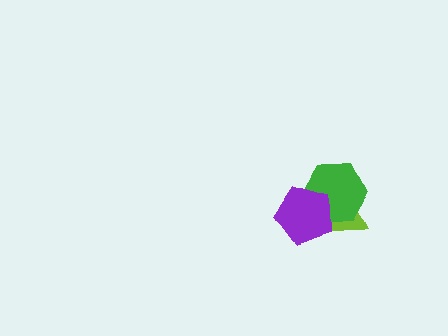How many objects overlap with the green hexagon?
2 objects overlap with the green hexagon.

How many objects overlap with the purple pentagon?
2 objects overlap with the purple pentagon.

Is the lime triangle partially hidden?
Yes, it is partially covered by another shape.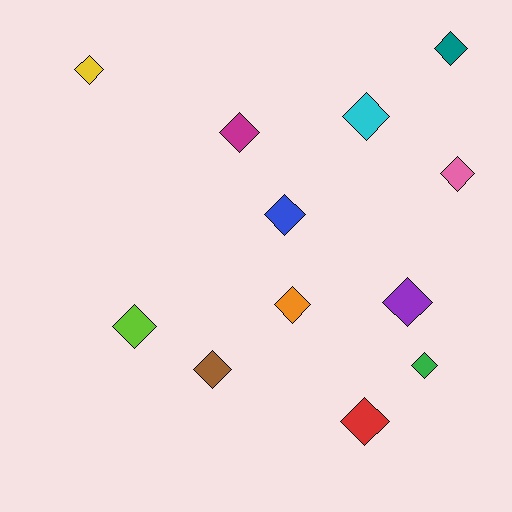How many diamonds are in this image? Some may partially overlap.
There are 12 diamonds.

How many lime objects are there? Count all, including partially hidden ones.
There is 1 lime object.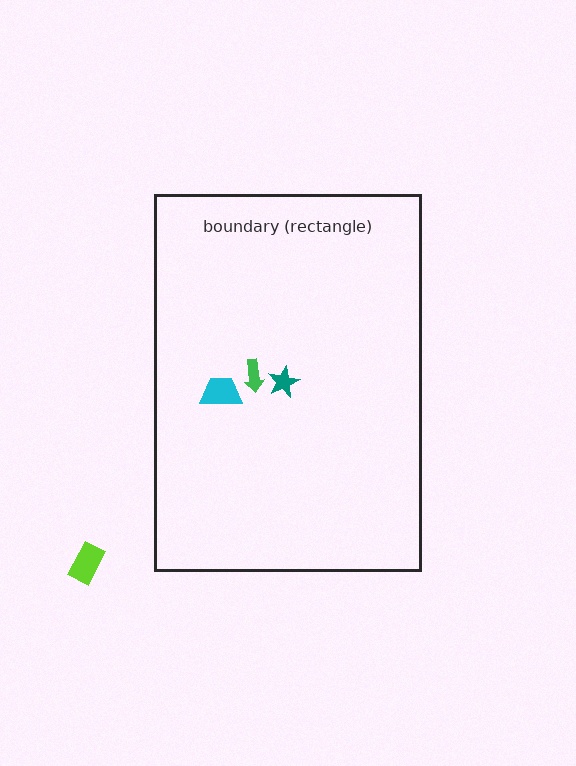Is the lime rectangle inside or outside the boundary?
Outside.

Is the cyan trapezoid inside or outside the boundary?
Inside.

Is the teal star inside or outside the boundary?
Inside.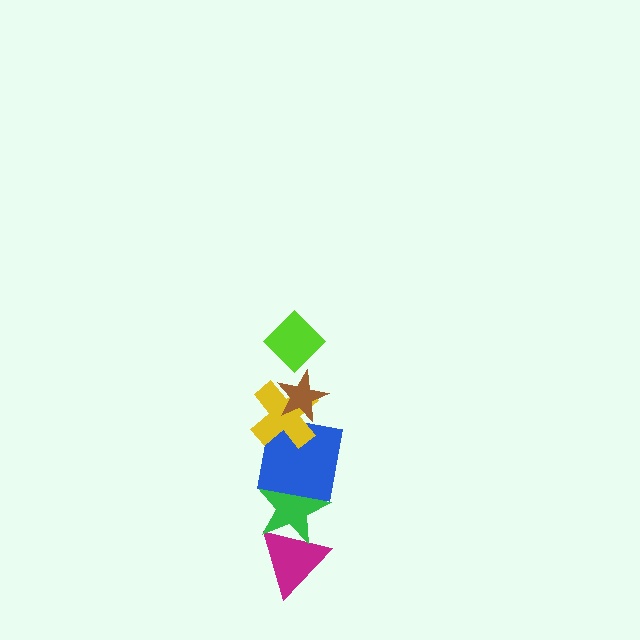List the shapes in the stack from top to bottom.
From top to bottom: the lime diamond, the brown star, the yellow cross, the blue square, the green star, the magenta triangle.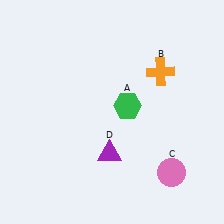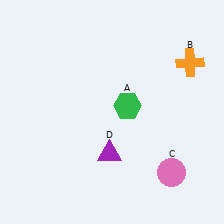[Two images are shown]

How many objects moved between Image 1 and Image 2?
1 object moved between the two images.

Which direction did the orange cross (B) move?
The orange cross (B) moved right.